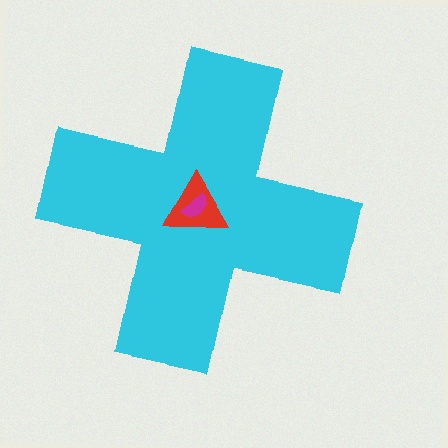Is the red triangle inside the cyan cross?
Yes.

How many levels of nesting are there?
3.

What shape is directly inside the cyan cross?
The red triangle.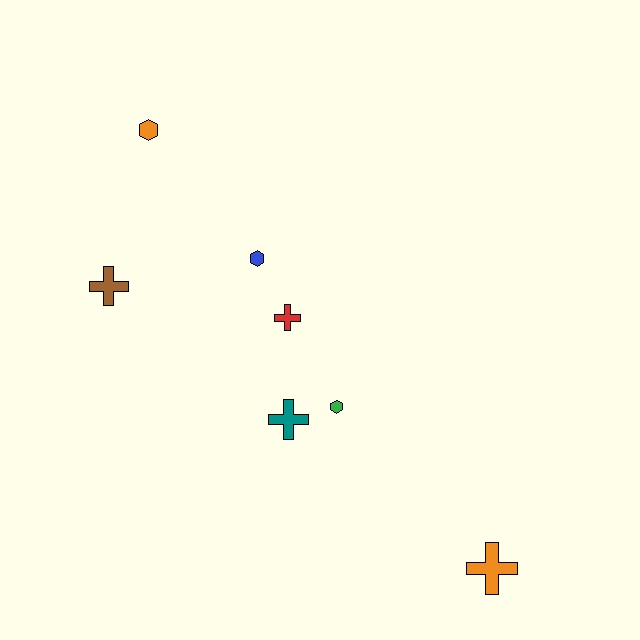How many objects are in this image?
There are 7 objects.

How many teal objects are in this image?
There is 1 teal object.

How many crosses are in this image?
There are 4 crosses.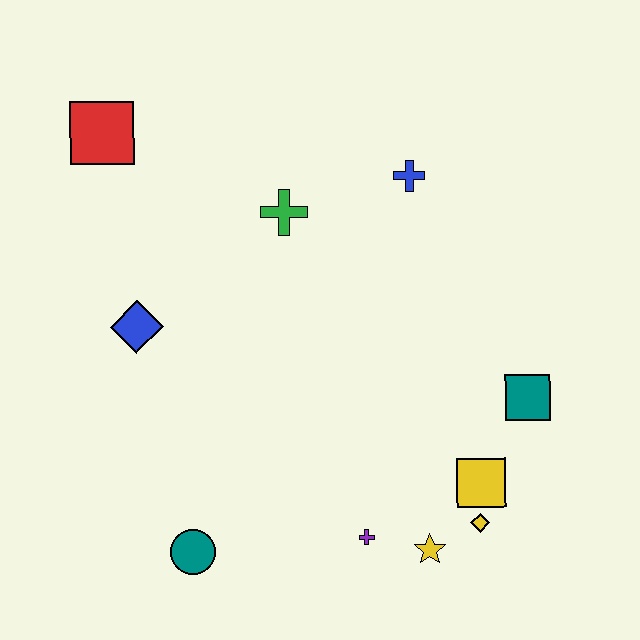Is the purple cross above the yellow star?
Yes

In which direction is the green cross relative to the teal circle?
The green cross is above the teal circle.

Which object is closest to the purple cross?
The yellow star is closest to the purple cross.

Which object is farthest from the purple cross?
The red square is farthest from the purple cross.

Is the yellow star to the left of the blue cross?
No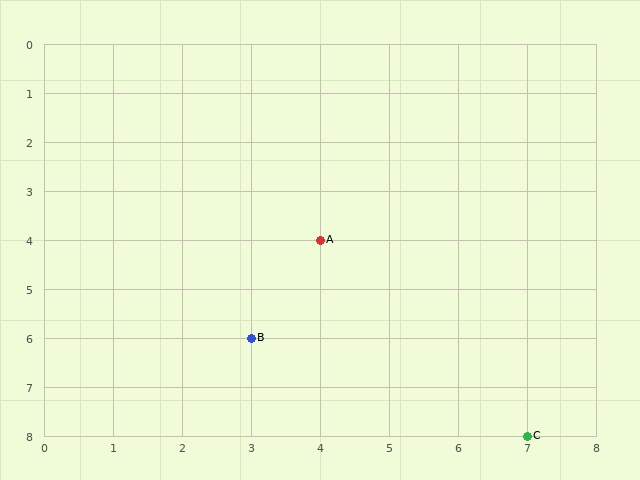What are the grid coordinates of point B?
Point B is at grid coordinates (3, 6).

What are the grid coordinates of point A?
Point A is at grid coordinates (4, 4).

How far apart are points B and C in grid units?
Points B and C are 4 columns and 2 rows apart (about 4.5 grid units diagonally).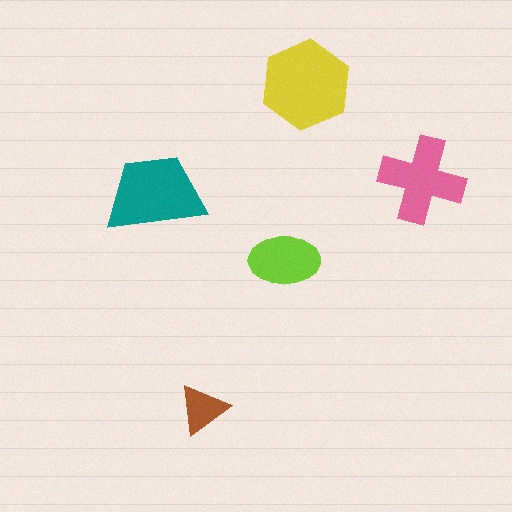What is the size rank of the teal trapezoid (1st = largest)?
2nd.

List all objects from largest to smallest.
The yellow hexagon, the teal trapezoid, the pink cross, the lime ellipse, the brown triangle.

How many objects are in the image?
There are 5 objects in the image.